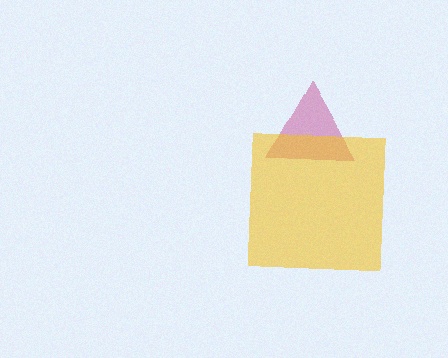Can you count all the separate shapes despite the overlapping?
Yes, there are 2 separate shapes.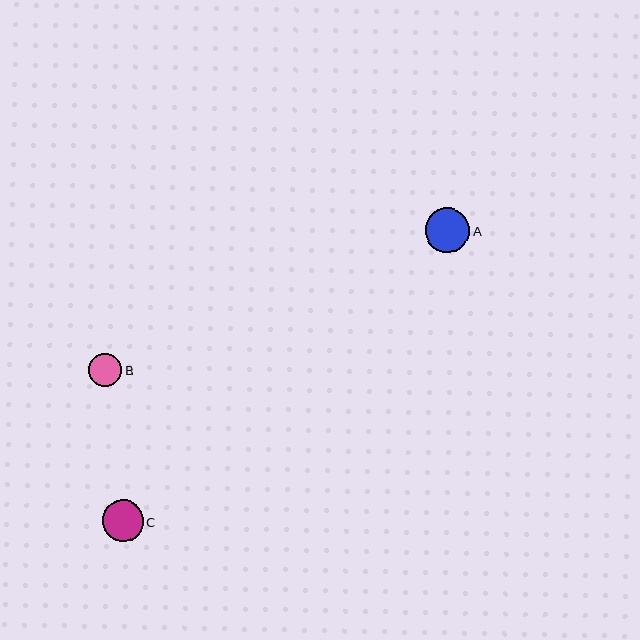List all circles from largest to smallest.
From largest to smallest: A, C, B.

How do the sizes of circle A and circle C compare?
Circle A and circle C are approximately the same size.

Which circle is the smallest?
Circle B is the smallest with a size of approximately 33 pixels.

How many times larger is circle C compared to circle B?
Circle C is approximately 1.2 times the size of circle B.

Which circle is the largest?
Circle A is the largest with a size of approximately 45 pixels.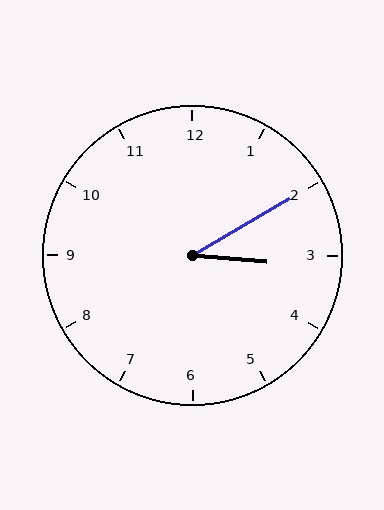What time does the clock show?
3:10.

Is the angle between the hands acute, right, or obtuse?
It is acute.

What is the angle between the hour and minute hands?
Approximately 35 degrees.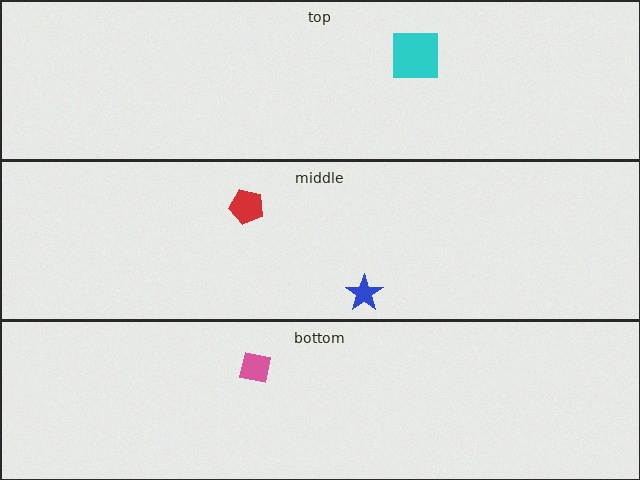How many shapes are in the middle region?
2.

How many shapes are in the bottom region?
1.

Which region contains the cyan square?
The top region.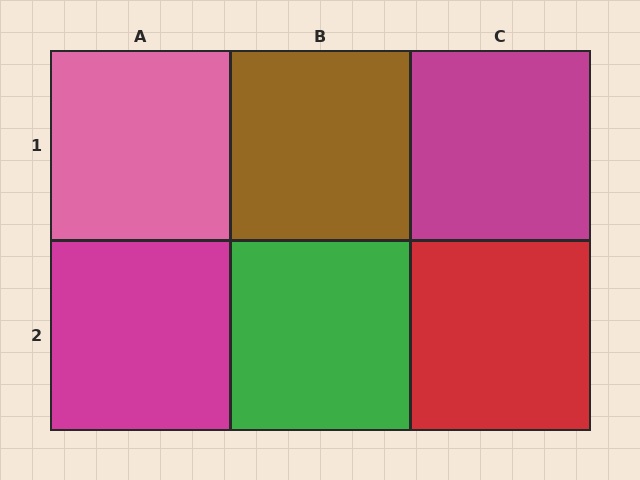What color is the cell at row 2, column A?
Magenta.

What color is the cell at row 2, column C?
Red.